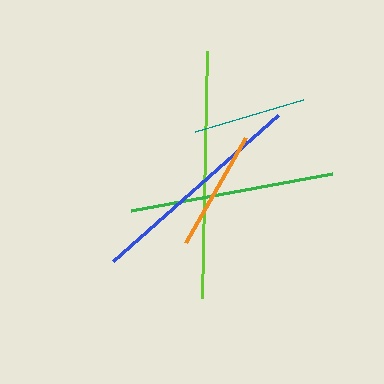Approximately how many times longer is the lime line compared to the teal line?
The lime line is approximately 2.2 times the length of the teal line.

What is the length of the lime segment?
The lime segment is approximately 247 pixels long.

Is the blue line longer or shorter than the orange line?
The blue line is longer than the orange line.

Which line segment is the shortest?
The teal line is the shortest at approximately 112 pixels.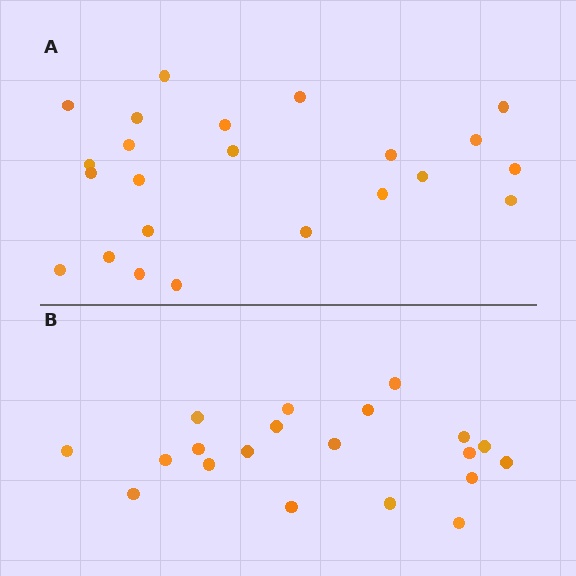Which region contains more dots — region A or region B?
Region A (the top region) has more dots.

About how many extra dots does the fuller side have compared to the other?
Region A has just a few more — roughly 2 or 3 more dots than region B.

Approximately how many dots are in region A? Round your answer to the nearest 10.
About 20 dots. (The exact count is 23, which rounds to 20.)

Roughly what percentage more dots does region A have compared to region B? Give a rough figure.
About 15% more.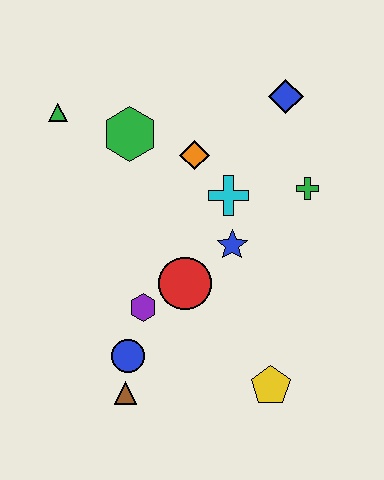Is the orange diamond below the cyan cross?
No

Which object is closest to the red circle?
The purple hexagon is closest to the red circle.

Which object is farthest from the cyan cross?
The brown triangle is farthest from the cyan cross.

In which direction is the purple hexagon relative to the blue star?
The purple hexagon is to the left of the blue star.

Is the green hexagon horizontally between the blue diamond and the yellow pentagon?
No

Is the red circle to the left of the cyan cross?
Yes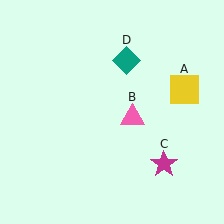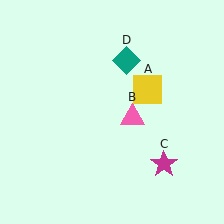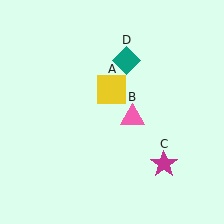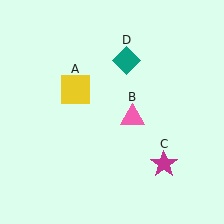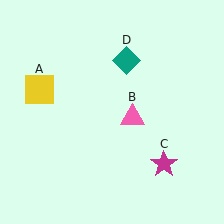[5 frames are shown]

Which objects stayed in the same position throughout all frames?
Pink triangle (object B) and magenta star (object C) and teal diamond (object D) remained stationary.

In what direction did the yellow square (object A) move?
The yellow square (object A) moved left.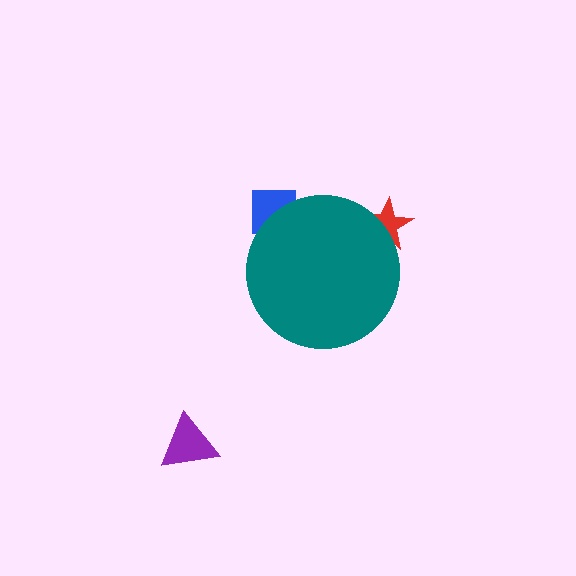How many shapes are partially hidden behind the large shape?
2 shapes are partially hidden.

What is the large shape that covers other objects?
A teal circle.